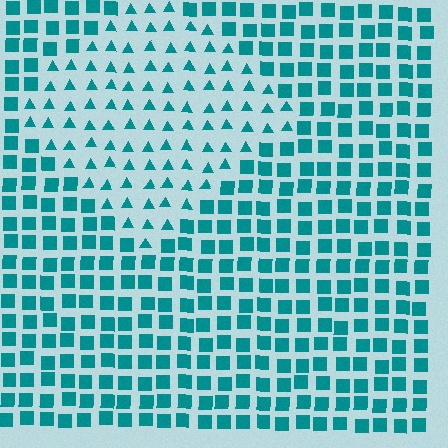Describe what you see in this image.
The image is filled with small teal elements arranged in a uniform grid. A diamond-shaped region contains triangles, while the surrounding area contains squares. The boundary is defined purely by the change in element shape.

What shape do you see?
I see a diamond.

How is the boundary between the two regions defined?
The boundary is defined by a change in element shape: triangles inside vs. squares outside. All elements share the same color and spacing.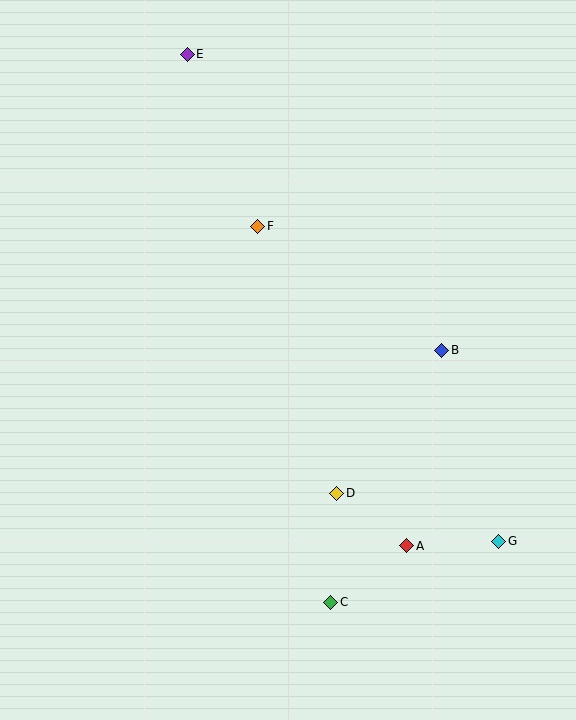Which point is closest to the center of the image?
Point F at (258, 226) is closest to the center.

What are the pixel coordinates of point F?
Point F is at (258, 226).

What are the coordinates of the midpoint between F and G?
The midpoint between F and G is at (378, 384).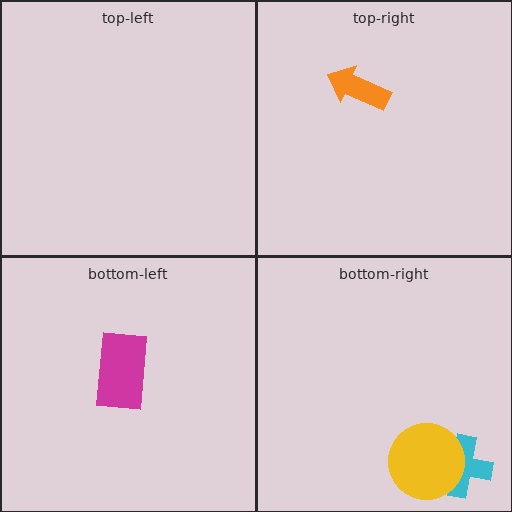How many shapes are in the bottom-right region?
2.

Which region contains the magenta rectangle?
The bottom-left region.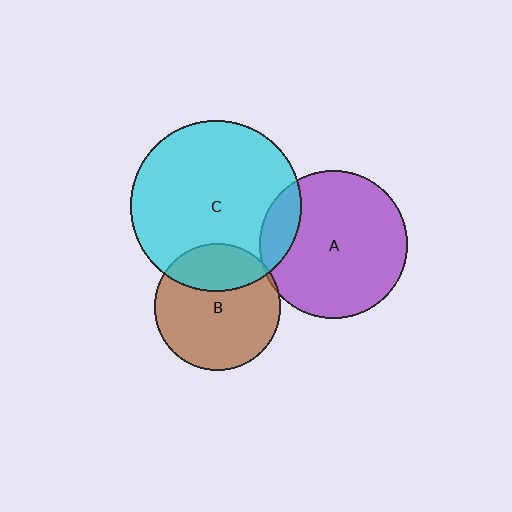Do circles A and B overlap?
Yes.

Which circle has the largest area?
Circle C (cyan).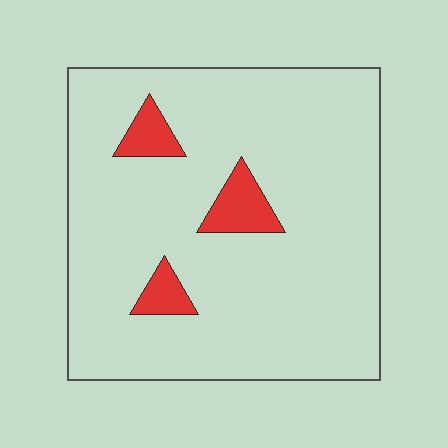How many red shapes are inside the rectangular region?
3.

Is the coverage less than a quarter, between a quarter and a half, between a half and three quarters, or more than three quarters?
Less than a quarter.